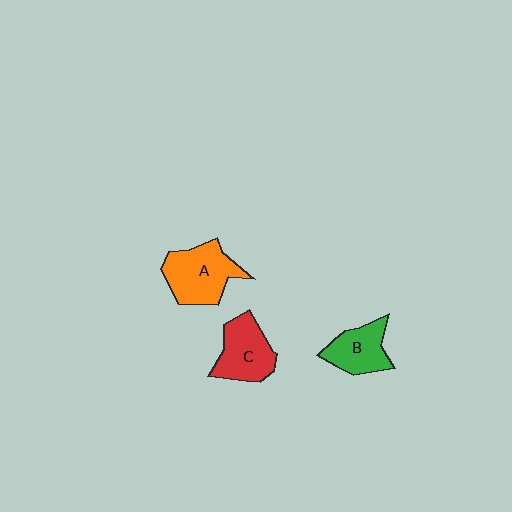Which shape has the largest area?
Shape A (orange).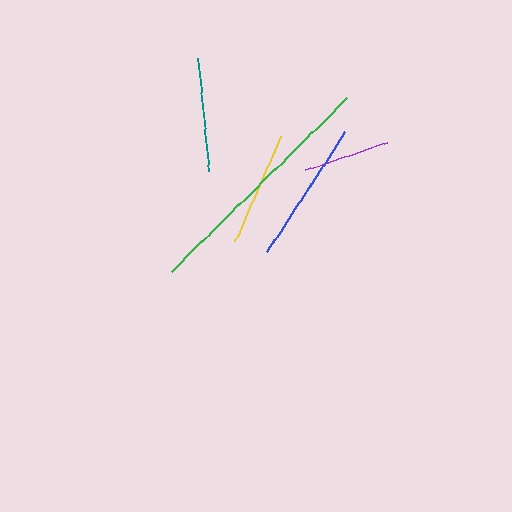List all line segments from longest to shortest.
From longest to shortest: green, blue, yellow, teal, purple.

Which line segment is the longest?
The green line is the longest at approximately 247 pixels.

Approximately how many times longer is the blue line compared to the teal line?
The blue line is approximately 1.3 times the length of the teal line.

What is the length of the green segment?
The green segment is approximately 247 pixels long.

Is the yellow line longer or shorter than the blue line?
The blue line is longer than the yellow line.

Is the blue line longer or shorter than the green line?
The green line is longer than the blue line.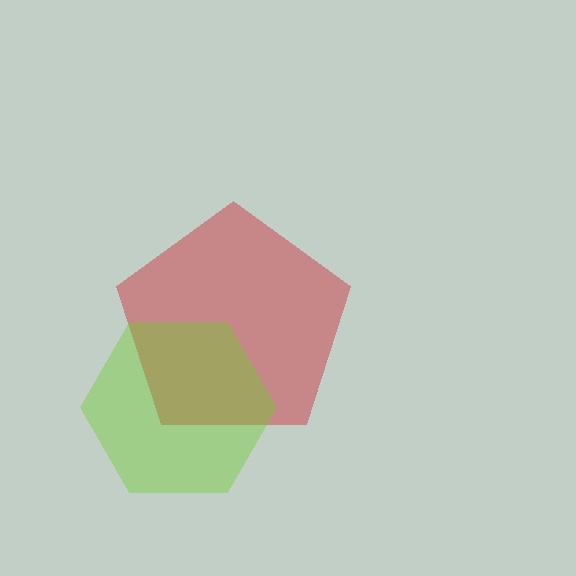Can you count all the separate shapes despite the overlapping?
Yes, there are 2 separate shapes.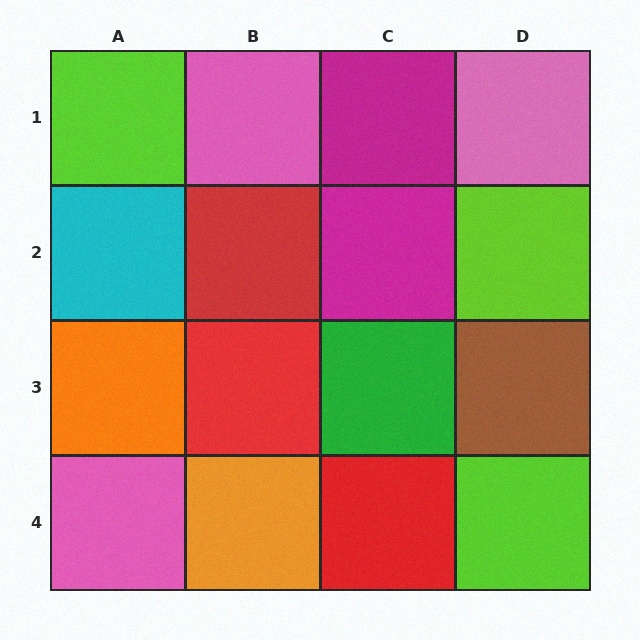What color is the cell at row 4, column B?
Orange.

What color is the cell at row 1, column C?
Magenta.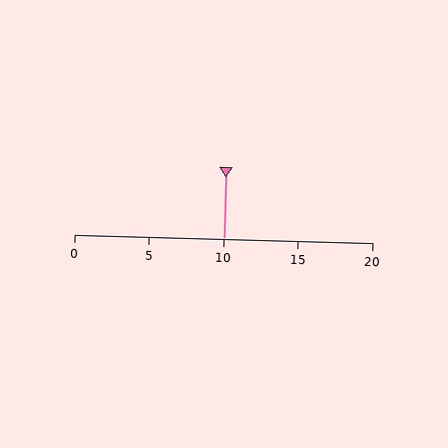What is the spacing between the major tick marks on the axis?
The major ticks are spaced 5 apart.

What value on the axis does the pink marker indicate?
The marker indicates approximately 10.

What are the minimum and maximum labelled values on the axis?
The axis runs from 0 to 20.